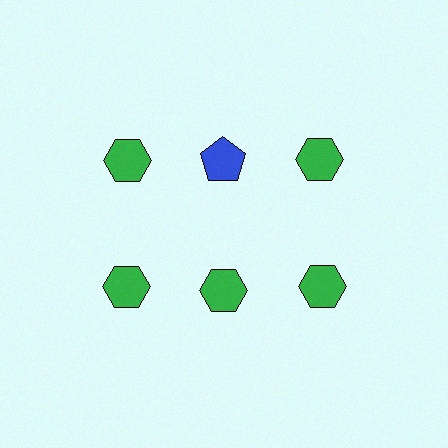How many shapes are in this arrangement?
There are 6 shapes arranged in a grid pattern.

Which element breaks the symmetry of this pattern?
The blue pentagon in the top row, second from left column breaks the symmetry. All other shapes are green hexagons.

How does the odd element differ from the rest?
It differs in both color (blue instead of green) and shape (pentagon instead of hexagon).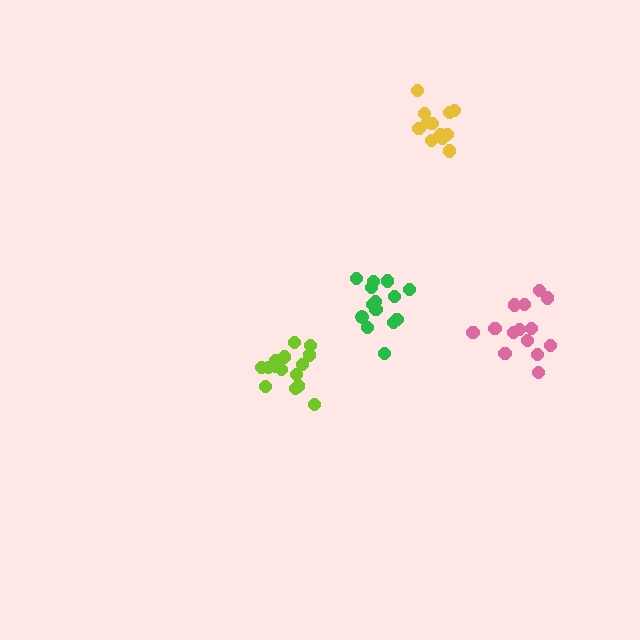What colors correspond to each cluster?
The clusters are colored: green, yellow, pink, lime.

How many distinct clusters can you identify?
There are 4 distinct clusters.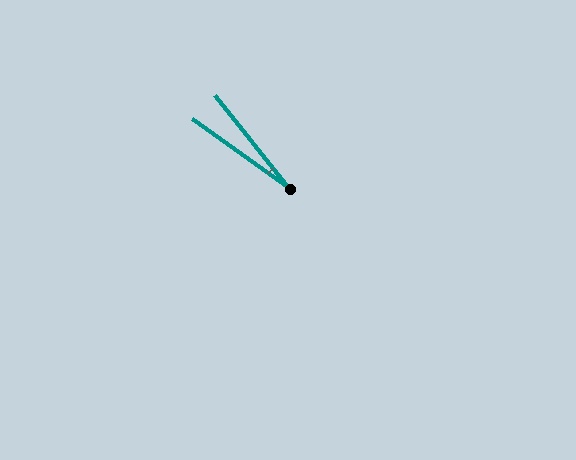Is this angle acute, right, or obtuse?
It is acute.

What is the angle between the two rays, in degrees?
Approximately 16 degrees.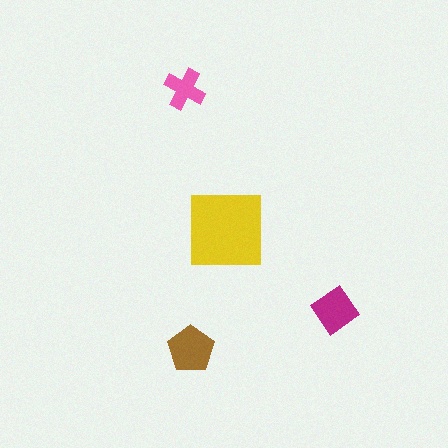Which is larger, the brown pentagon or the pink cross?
The brown pentagon.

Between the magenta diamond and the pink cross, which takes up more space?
The magenta diamond.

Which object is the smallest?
The pink cross.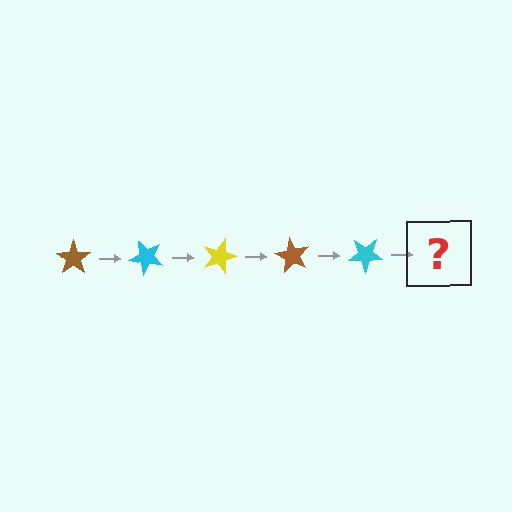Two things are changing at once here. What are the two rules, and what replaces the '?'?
The two rules are that it rotates 45 degrees each step and the color cycles through brown, cyan, and yellow. The '?' should be a yellow star, rotated 225 degrees from the start.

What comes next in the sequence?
The next element should be a yellow star, rotated 225 degrees from the start.